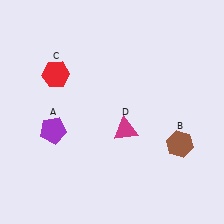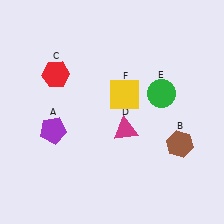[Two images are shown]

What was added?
A green circle (E), a yellow square (F) were added in Image 2.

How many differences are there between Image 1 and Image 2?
There are 2 differences between the two images.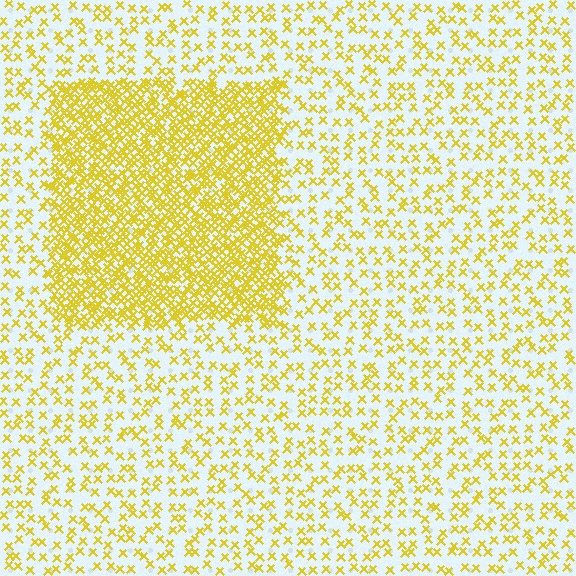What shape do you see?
I see a rectangle.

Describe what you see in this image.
The image contains small yellow elements arranged at two different densities. A rectangle-shaped region is visible where the elements are more densely packed than the surrounding area.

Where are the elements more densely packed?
The elements are more densely packed inside the rectangle boundary.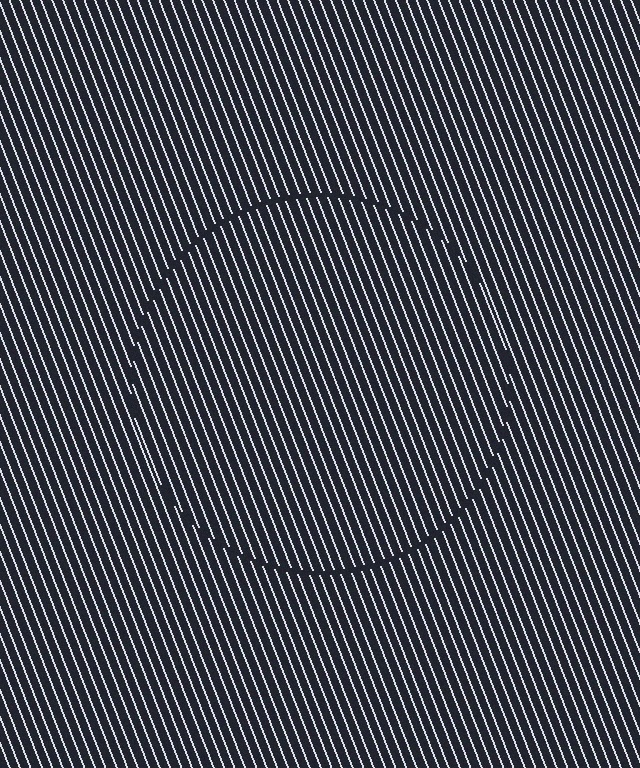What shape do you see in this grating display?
An illusory circle. The interior of the shape contains the same grating, shifted by half a period — the contour is defined by the phase discontinuity where line-ends from the inner and outer gratings abut.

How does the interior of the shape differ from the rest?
The interior of the shape contains the same grating, shifted by half a period — the contour is defined by the phase discontinuity where line-ends from the inner and outer gratings abut.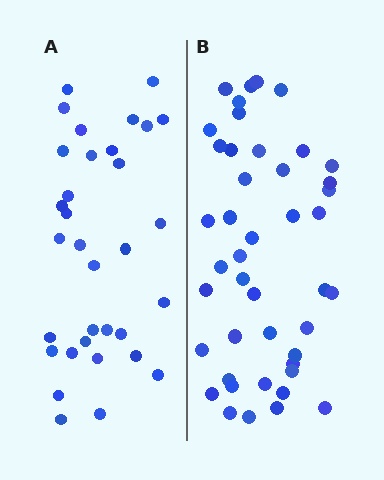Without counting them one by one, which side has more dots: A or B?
Region B (the right region) has more dots.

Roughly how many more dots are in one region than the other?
Region B has roughly 12 or so more dots than region A.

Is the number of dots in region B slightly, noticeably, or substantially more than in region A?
Region B has noticeably more, but not dramatically so. The ratio is roughly 1.3 to 1.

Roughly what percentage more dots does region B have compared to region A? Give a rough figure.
About 35% more.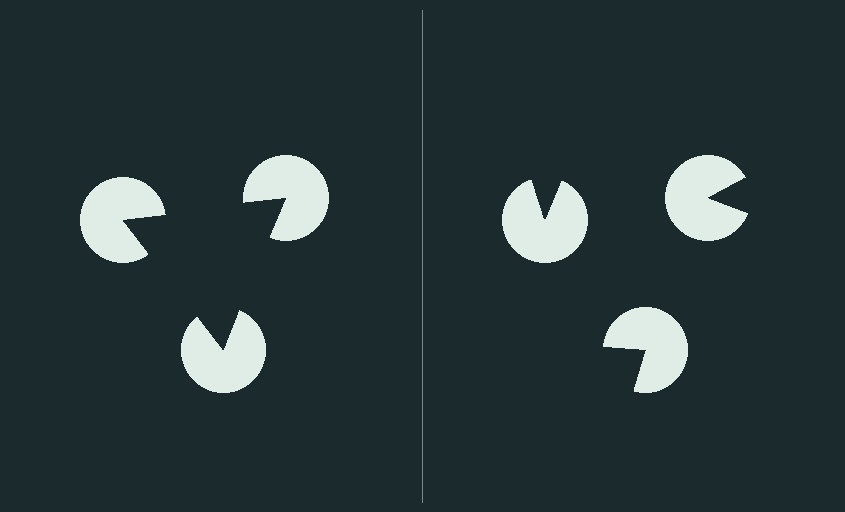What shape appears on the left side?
An illusory triangle.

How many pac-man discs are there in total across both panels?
6 — 3 on each side.